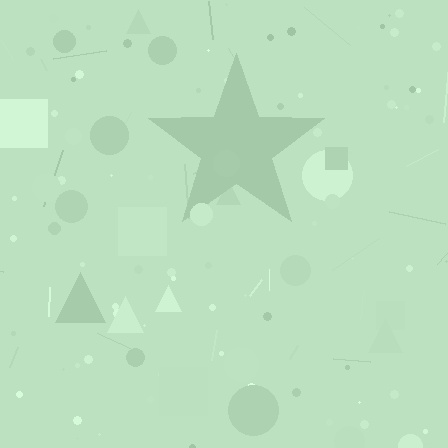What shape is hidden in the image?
A star is hidden in the image.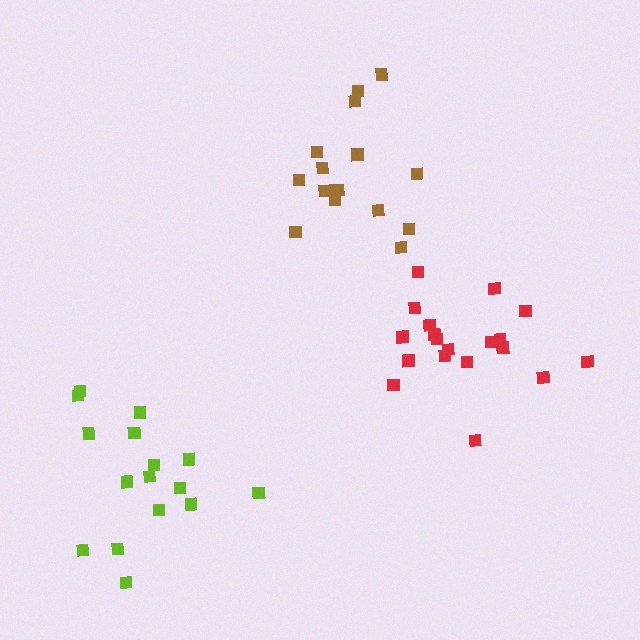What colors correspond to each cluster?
The clusters are colored: lime, brown, red.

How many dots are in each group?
Group 1: 16 dots, Group 2: 15 dots, Group 3: 19 dots (50 total).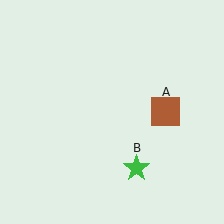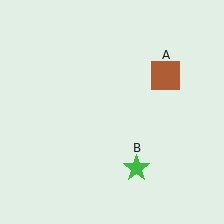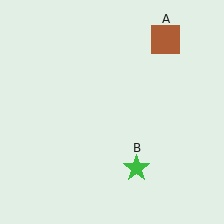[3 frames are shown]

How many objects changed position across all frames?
1 object changed position: brown square (object A).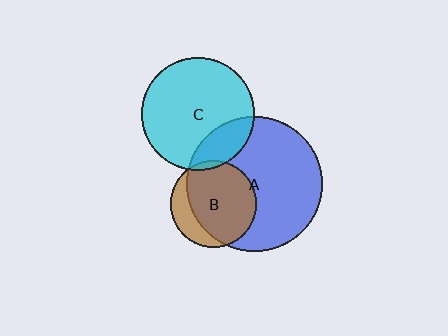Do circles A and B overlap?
Yes.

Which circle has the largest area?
Circle A (blue).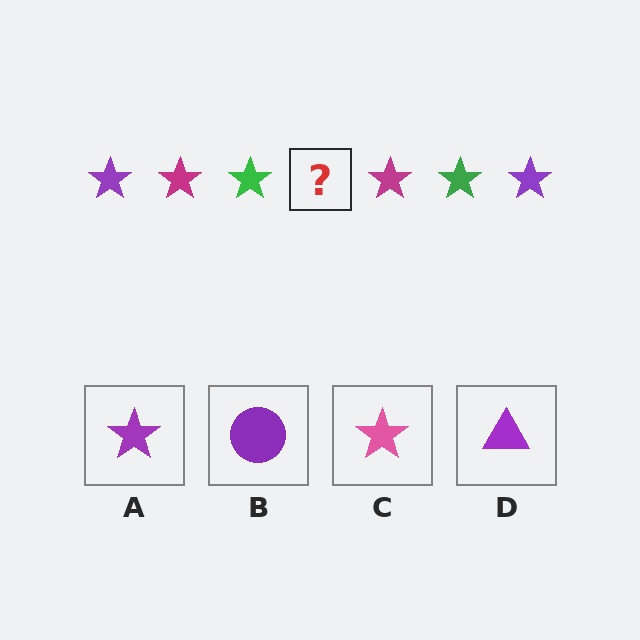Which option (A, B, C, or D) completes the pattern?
A.